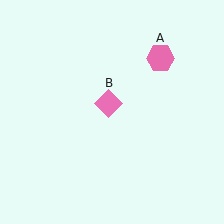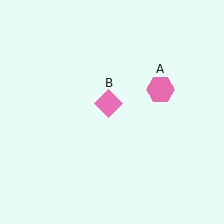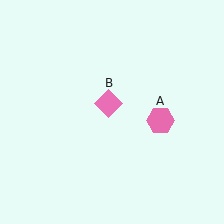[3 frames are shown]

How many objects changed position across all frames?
1 object changed position: pink hexagon (object A).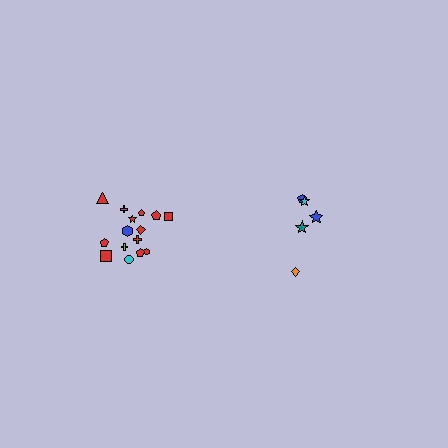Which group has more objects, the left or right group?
The left group.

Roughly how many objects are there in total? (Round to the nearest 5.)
Roughly 20 objects in total.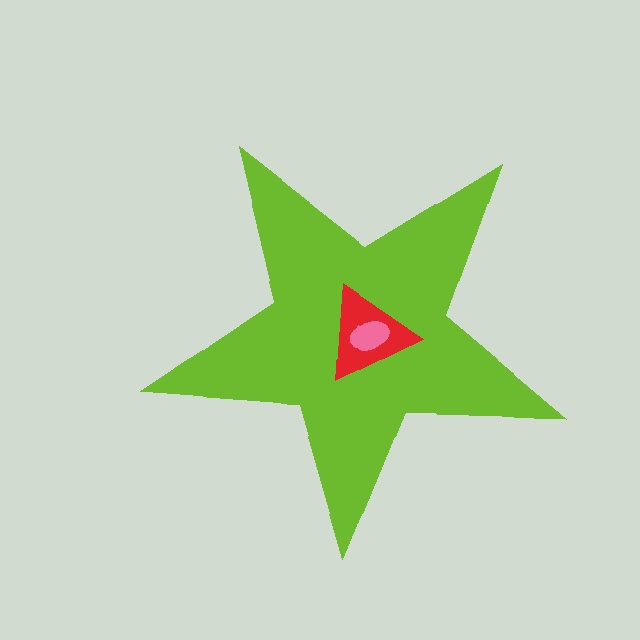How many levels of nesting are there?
3.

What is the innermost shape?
The pink ellipse.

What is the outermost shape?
The lime star.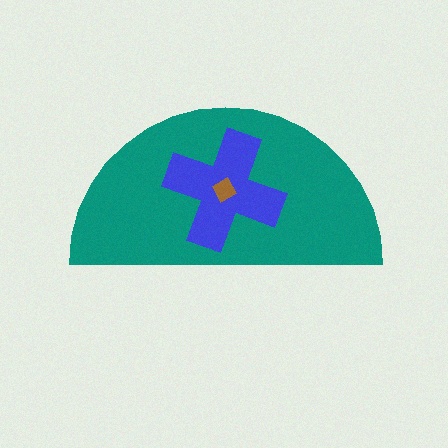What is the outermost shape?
The teal semicircle.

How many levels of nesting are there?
3.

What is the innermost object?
The brown square.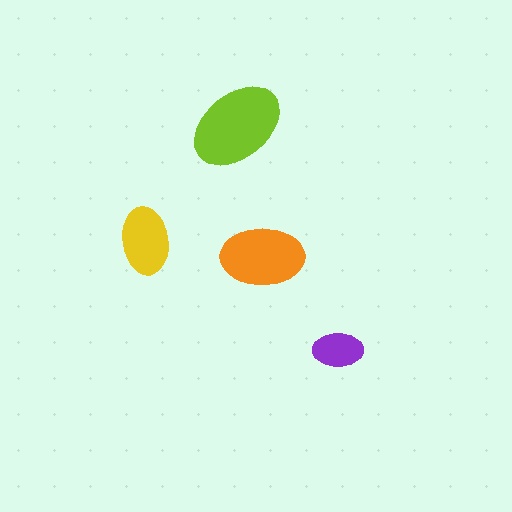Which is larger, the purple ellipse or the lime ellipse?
The lime one.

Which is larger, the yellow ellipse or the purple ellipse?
The yellow one.